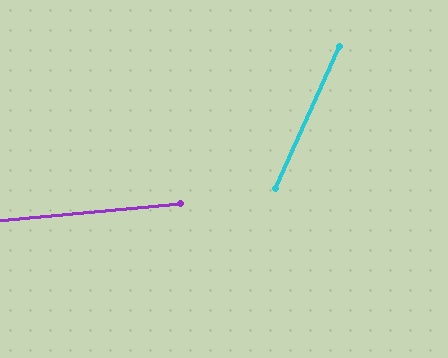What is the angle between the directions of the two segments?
Approximately 60 degrees.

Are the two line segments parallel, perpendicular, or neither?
Neither parallel nor perpendicular — they differ by about 60°.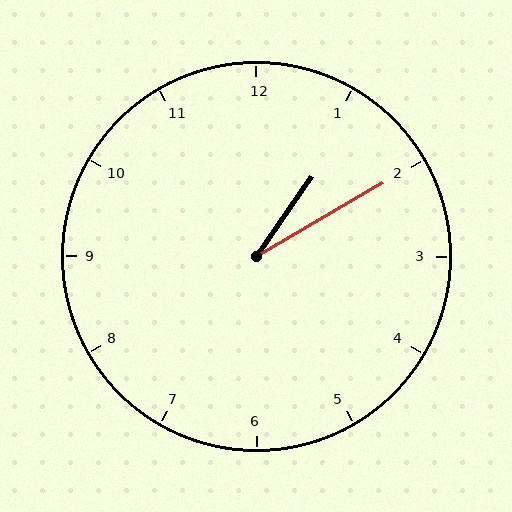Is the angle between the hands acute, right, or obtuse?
It is acute.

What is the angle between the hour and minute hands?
Approximately 25 degrees.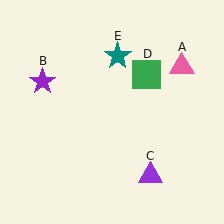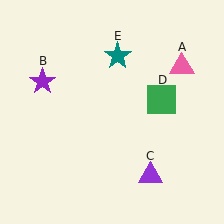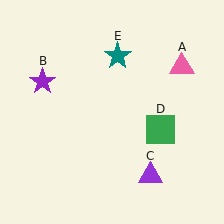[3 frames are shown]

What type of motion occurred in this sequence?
The green square (object D) rotated clockwise around the center of the scene.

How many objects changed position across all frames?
1 object changed position: green square (object D).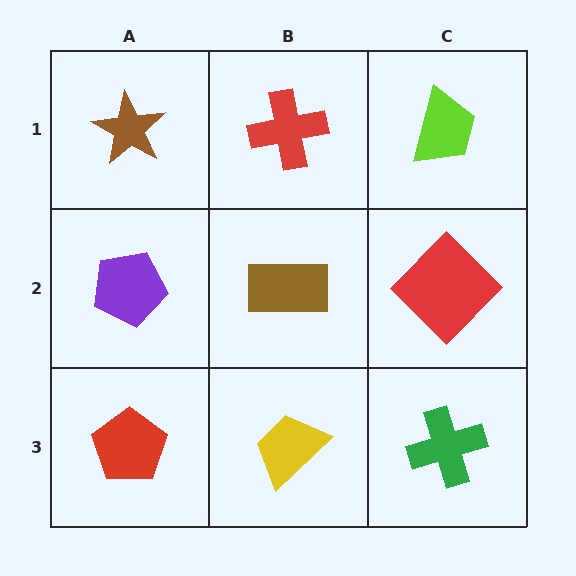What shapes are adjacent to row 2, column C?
A lime trapezoid (row 1, column C), a green cross (row 3, column C), a brown rectangle (row 2, column B).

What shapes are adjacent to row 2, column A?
A brown star (row 1, column A), a red pentagon (row 3, column A), a brown rectangle (row 2, column B).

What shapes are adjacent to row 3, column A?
A purple pentagon (row 2, column A), a yellow trapezoid (row 3, column B).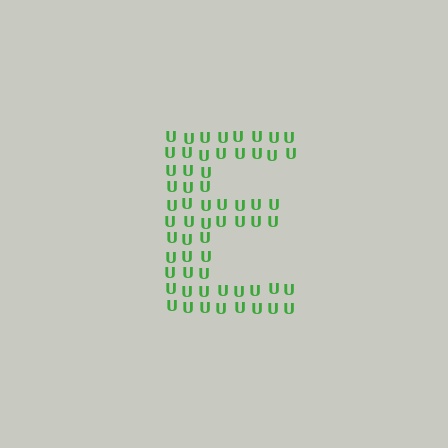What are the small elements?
The small elements are letter U's.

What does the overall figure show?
The overall figure shows the letter E.